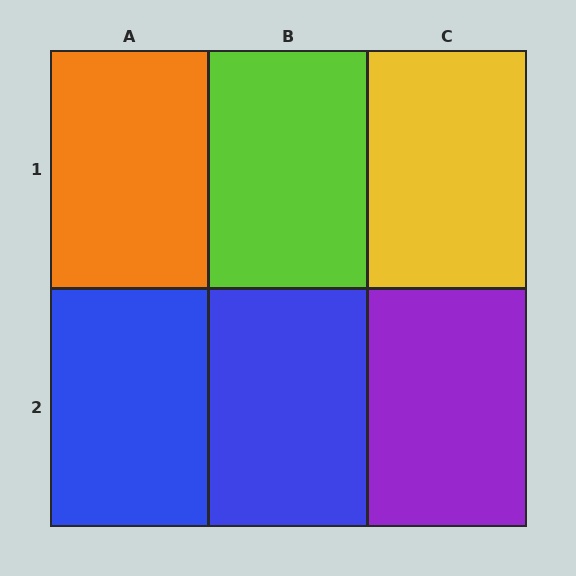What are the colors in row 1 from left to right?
Orange, lime, yellow.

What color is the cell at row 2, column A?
Blue.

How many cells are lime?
1 cell is lime.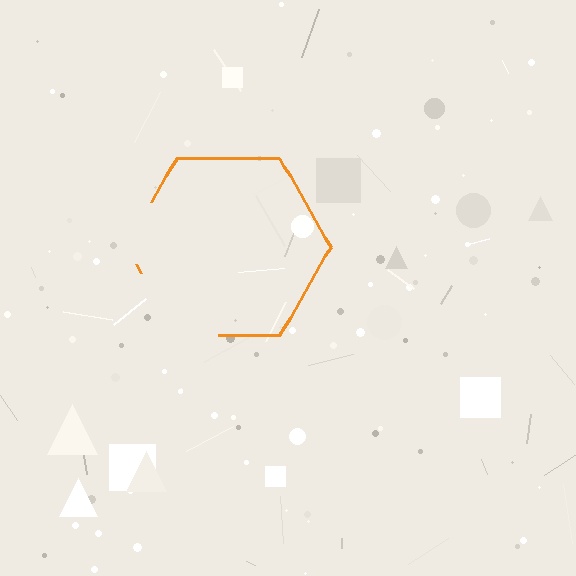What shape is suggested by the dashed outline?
The dashed outline suggests a hexagon.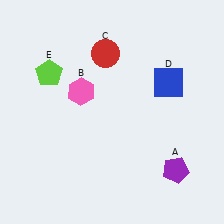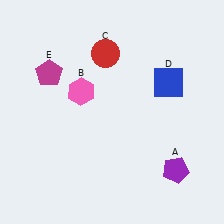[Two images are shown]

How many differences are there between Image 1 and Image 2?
There is 1 difference between the two images.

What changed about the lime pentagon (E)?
In Image 1, E is lime. In Image 2, it changed to magenta.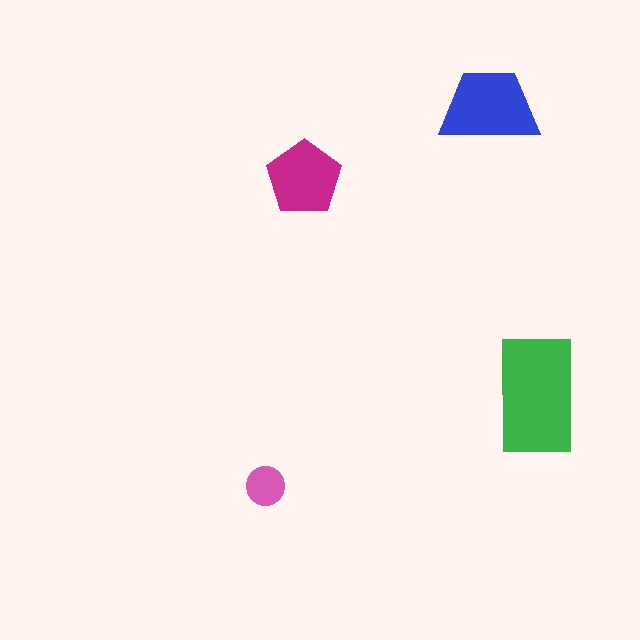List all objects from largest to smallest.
The green rectangle, the blue trapezoid, the magenta pentagon, the pink circle.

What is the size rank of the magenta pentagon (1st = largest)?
3rd.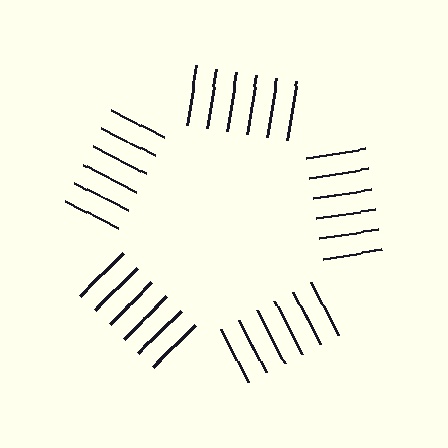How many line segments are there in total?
30 — 6 along each of the 5 edges.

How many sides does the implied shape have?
5 sides — the line-ends trace a pentagon.